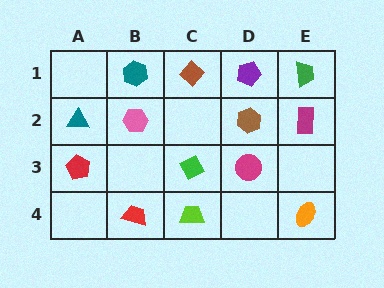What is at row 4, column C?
A lime trapezoid.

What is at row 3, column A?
A red pentagon.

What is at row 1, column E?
A green trapezoid.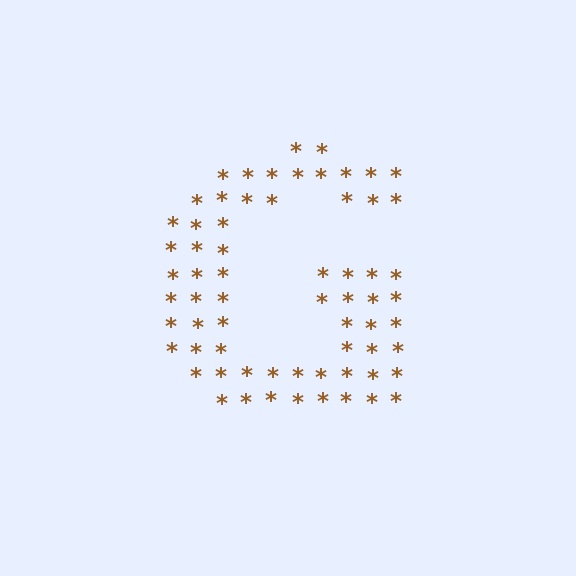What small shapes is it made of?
It is made of small asterisks.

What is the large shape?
The large shape is the letter G.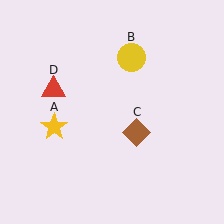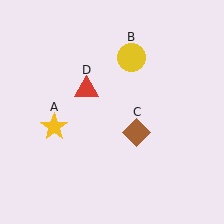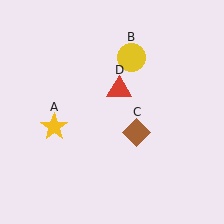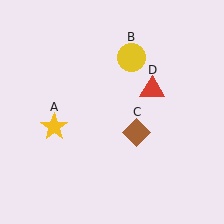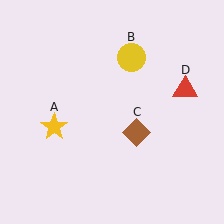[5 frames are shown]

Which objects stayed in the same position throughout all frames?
Yellow star (object A) and yellow circle (object B) and brown diamond (object C) remained stationary.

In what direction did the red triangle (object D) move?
The red triangle (object D) moved right.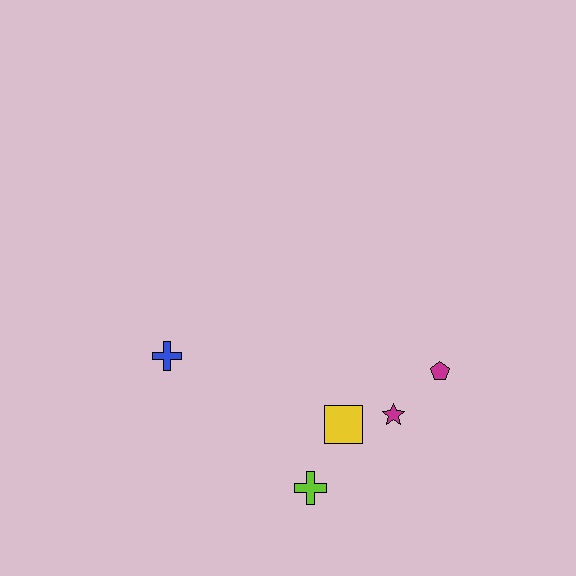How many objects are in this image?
There are 5 objects.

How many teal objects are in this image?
There are no teal objects.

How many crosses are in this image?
There are 2 crosses.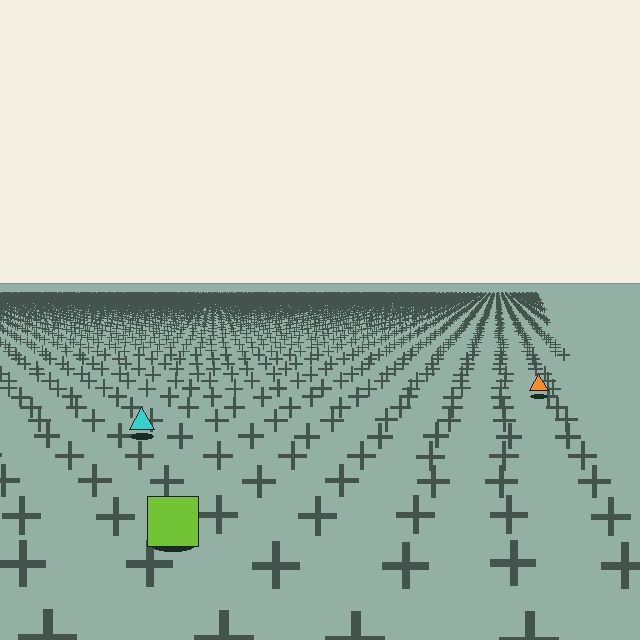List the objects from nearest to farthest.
From nearest to farthest: the lime square, the cyan triangle, the orange triangle.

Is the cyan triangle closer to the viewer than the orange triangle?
Yes. The cyan triangle is closer — you can tell from the texture gradient: the ground texture is coarser near it.